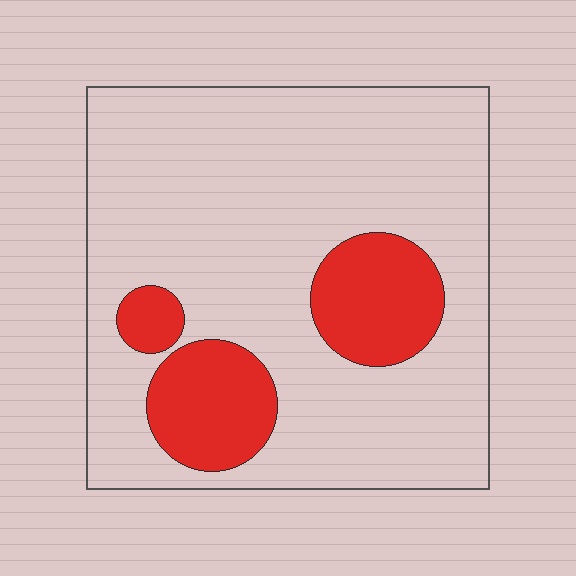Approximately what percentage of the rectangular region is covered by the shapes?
Approximately 20%.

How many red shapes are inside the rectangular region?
3.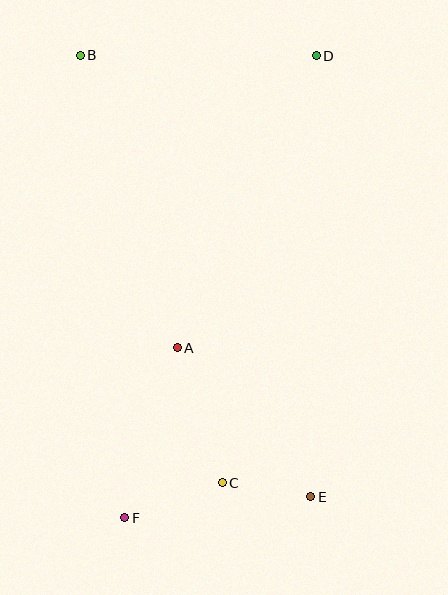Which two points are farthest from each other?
Points D and F are farthest from each other.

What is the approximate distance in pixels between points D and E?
The distance between D and E is approximately 441 pixels.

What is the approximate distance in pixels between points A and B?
The distance between A and B is approximately 308 pixels.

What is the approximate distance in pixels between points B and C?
The distance between B and C is approximately 450 pixels.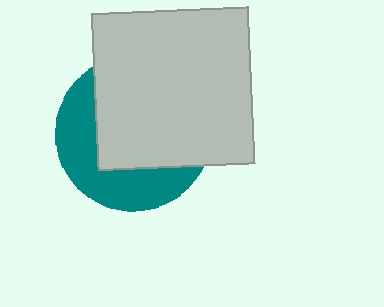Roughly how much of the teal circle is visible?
A small part of it is visible (roughly 39%).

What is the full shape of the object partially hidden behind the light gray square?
The partially hidden object is a teal circle.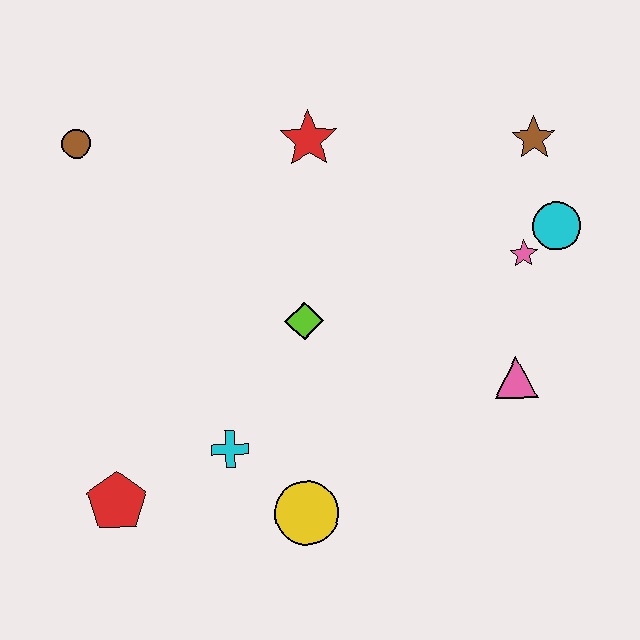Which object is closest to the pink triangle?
The pink star is closest to the pink triangle.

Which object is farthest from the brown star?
The red pentagon is farthest from the brown star.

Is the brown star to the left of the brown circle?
No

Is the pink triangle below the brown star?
Yes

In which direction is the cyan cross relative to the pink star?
The cyan cross is to the left of the pink star.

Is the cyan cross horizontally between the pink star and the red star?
No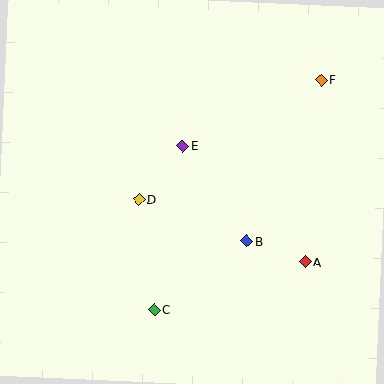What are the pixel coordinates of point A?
Point A is at (305, 262).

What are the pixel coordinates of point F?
Point F is at (322, 80).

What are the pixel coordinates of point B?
Point B is at (247, 241).